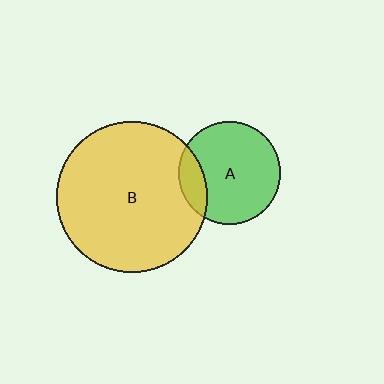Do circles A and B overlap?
Yes.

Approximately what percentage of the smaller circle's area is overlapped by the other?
Approximately 15%.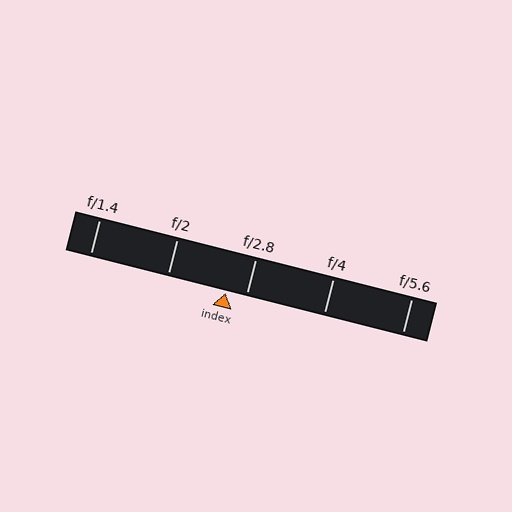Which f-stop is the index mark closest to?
The index mark is closest to f/2.8.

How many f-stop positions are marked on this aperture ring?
There are 5 f-stop positions marked.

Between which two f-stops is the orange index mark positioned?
The index mark is between f/2 and f/2.8.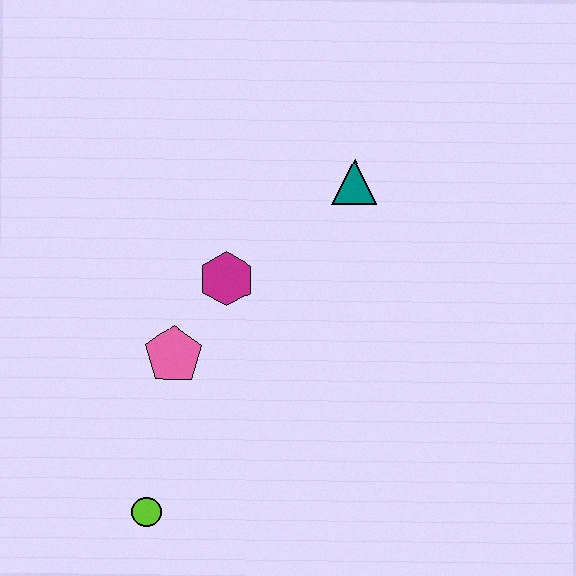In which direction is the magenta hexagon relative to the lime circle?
The magenta hexagon is above the lime circle.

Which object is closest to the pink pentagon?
The magenta hexagon is closest to the pink pentagon.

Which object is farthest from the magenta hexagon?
The lime circle is farthest from the magenta hexagon.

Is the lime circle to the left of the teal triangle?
Yes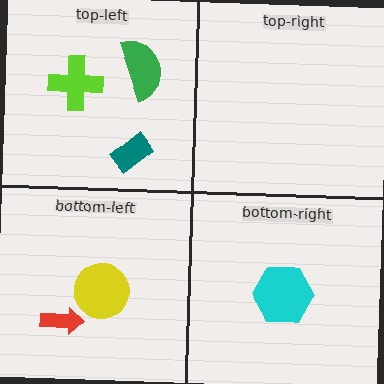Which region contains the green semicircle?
The top-left region.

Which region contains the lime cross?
The top-left region.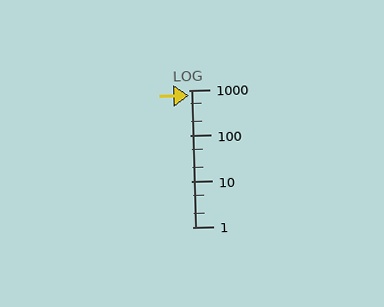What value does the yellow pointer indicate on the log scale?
The pointer indicates approximately 760.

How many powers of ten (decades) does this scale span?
The scale spans 3 decades, from 1 to 1000.